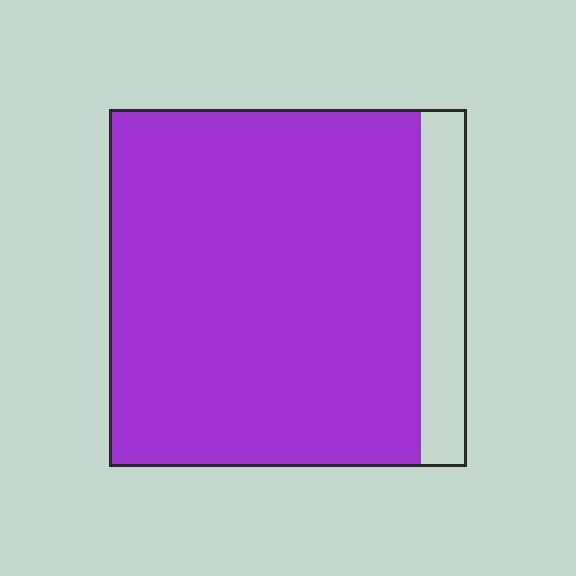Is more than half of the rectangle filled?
Yes.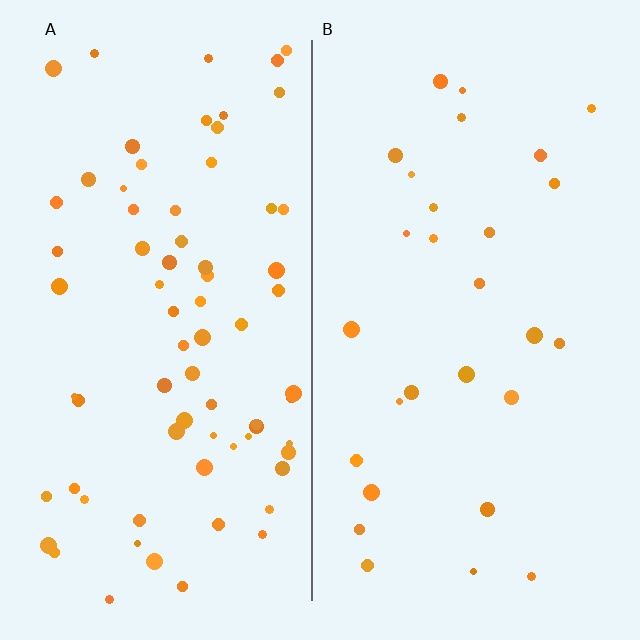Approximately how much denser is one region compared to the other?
Approximately 2.6× — region A over region B.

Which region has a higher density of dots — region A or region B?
A (the left).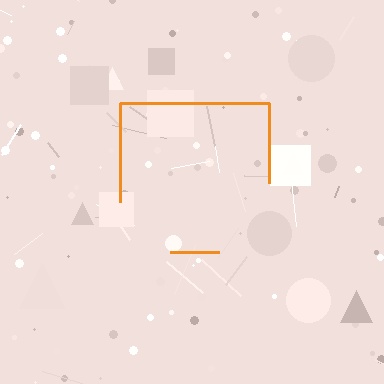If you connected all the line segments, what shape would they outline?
They would outline a square.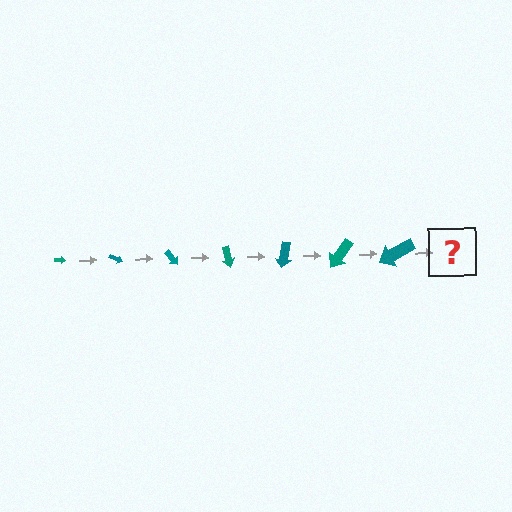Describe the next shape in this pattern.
It should be an arrow, larger than the previous one and rotated 175 degrees from the start.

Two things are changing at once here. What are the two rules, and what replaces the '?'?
The two rules are that the arrow grows larger each step and it rotates 25 degrees each step. The '?' should be an arrow, larger than the previous one and rotated 175 degrees from the start.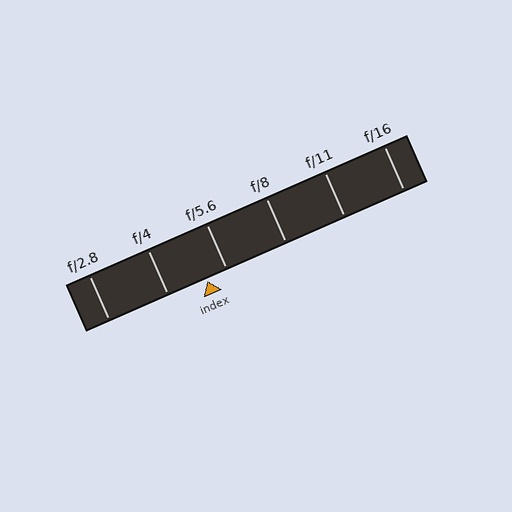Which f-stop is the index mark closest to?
The index mark is closest to f/5.6.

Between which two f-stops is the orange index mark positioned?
The index mark is between f/4 and f/5.6.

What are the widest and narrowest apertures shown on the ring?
The widest aperture shown is f/2.8 and the narrowest is f/16.